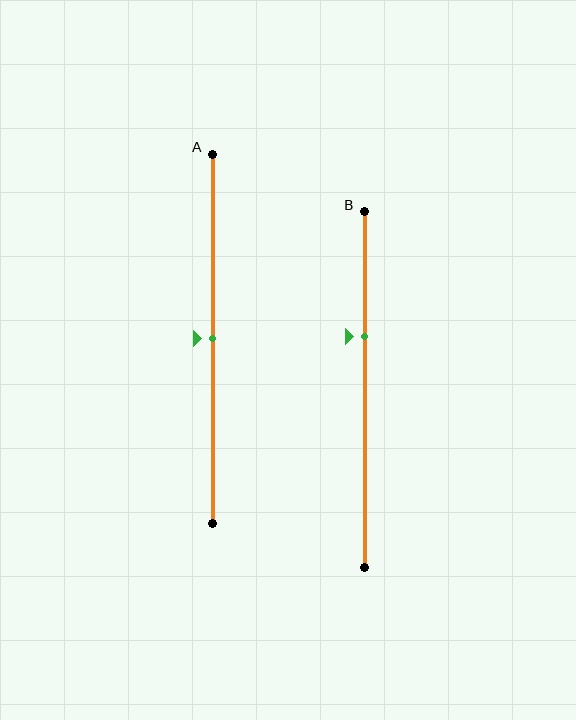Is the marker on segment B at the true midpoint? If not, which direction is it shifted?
No, the marker on segment B is shifted upward by about 15% of the segment length.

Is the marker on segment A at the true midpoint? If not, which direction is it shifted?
Yes, the marker on segment A is at the true midpoint.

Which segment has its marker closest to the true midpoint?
Segment A has its marker closest to the true midpoint.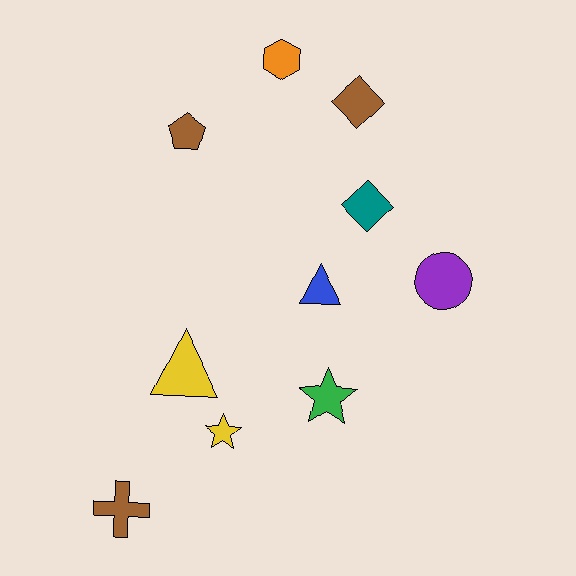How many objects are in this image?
There are 10 objects.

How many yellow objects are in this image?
There are 2 yellow objects.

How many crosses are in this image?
There is 1 cross.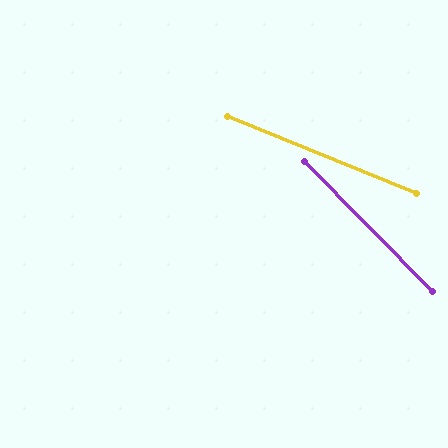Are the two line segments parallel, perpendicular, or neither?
Neither parallel nor perpendicular — they differ by about 23°.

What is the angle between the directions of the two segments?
Approximately 23 degrees.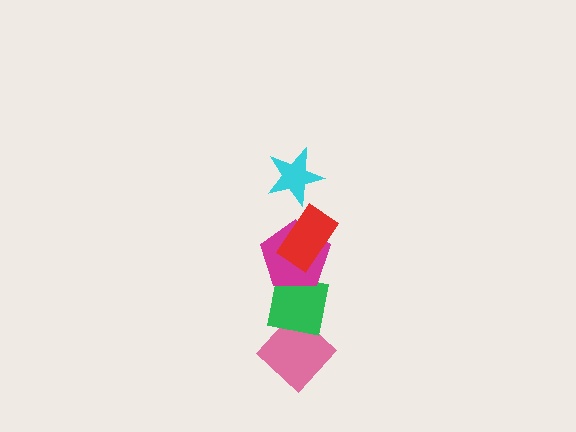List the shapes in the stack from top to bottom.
From top to bottom: the cyan star, the red rectangle, the magenta pentagon, the green square, the pink diamond.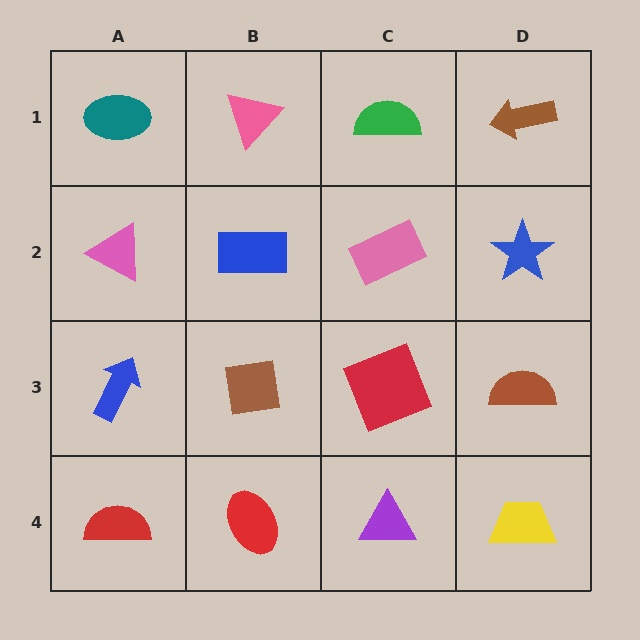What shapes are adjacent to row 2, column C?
A green semicircle (row 1, column C), a red square (row 3, column C), a blue rectangle (row 2, column B), a blue star (row 2, column D).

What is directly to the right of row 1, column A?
A pink triangle.